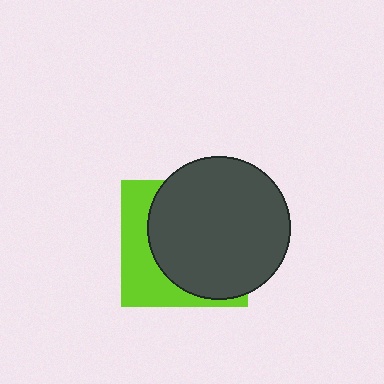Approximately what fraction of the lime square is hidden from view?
Roughly 66% of the lime square is hidden behind the dark gray circle.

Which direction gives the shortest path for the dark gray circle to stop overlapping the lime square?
Moving right gives the shortest separation.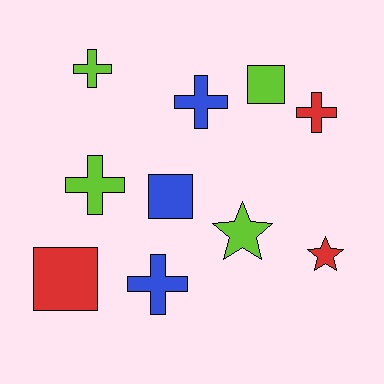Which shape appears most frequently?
Cross, with 5 objects.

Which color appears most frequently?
Lime, with 4 objects.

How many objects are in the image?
There are 10 objects.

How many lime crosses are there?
There are 2 lime crosses.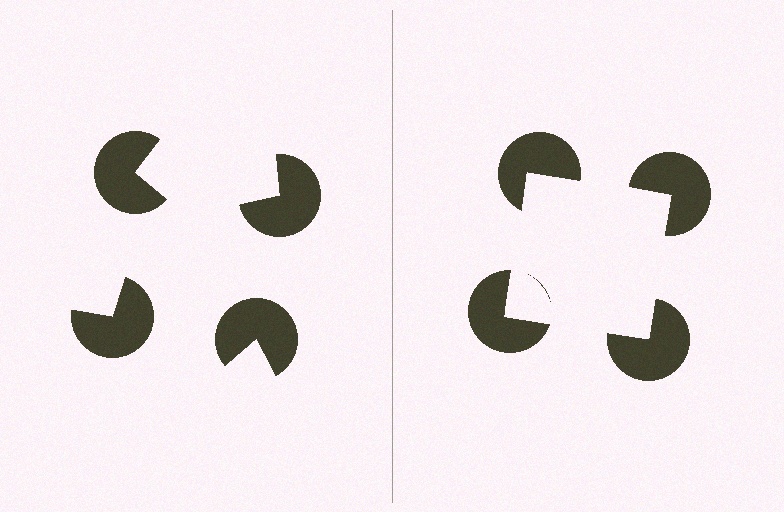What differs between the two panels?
The pac-man discs are positioned identically on both sides; only the wedge orientations differ. On the right they align to a square; on the left they are misaligned.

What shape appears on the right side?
An illusory square.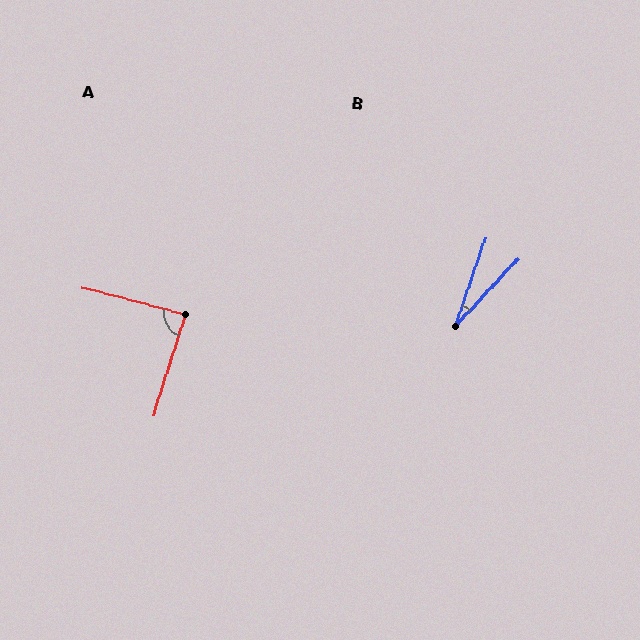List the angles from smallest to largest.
B (24°), A (88°).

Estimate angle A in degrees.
Approximately 88 degrees.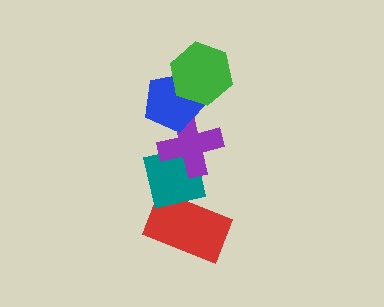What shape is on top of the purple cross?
The blue pentagon is on top of the purple cross.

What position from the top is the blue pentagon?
The blue pentagon is 2nd from the top.